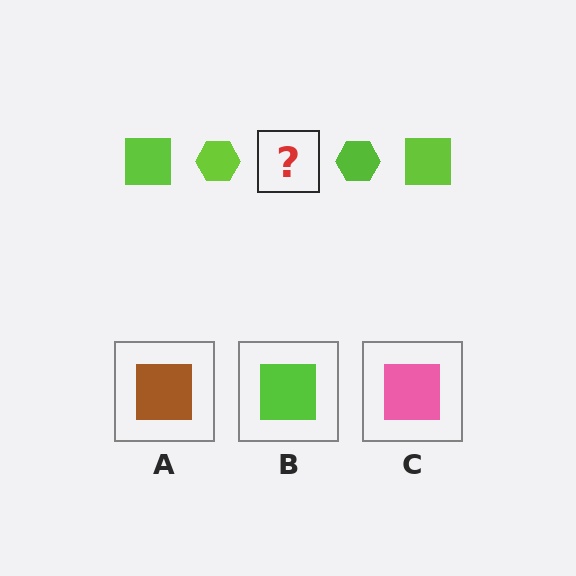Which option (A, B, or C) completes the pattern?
B.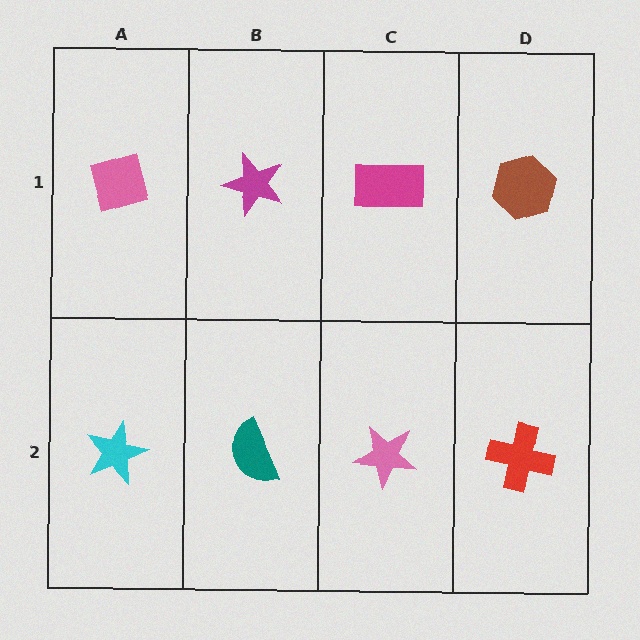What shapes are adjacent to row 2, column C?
A magenta rectangle (row 1, column C), a teal semicircle (row 2, column B), a red cross (row 2, column D).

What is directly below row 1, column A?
A cyan star.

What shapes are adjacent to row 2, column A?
A pink diamond (row 1, column A), a teal semicircle (row 2, column B).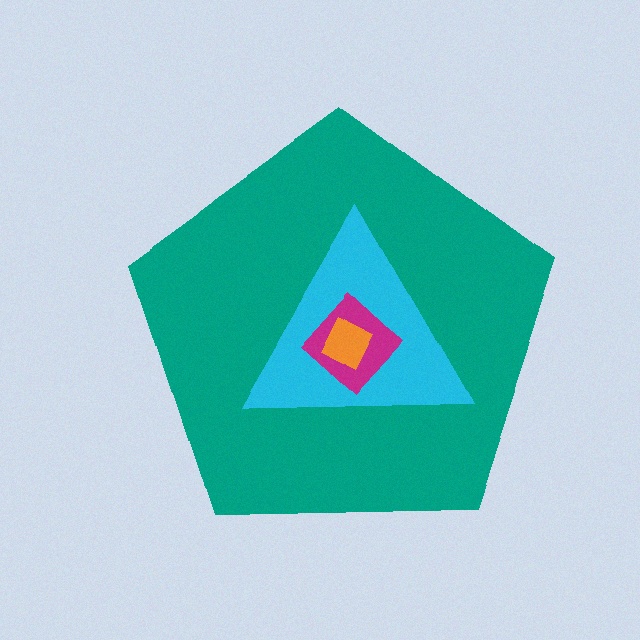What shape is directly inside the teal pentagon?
The cyan triangle.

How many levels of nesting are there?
4.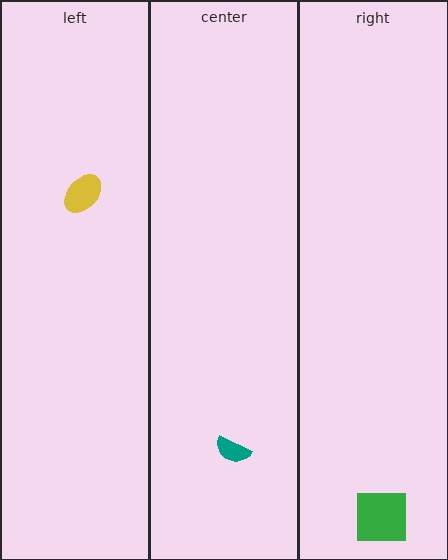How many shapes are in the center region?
1.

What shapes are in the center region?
The teal semicircle.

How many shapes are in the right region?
1.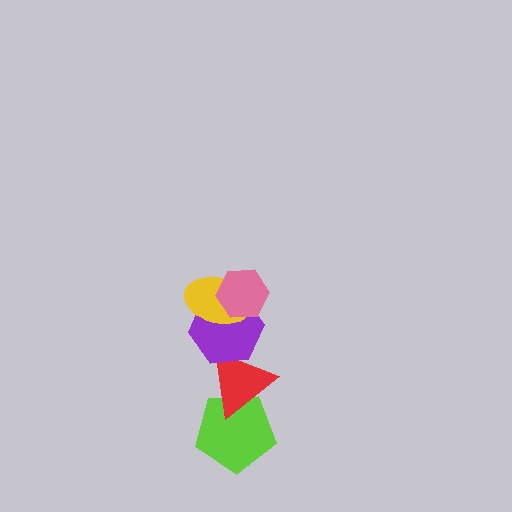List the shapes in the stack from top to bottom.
From top to bottom: the pink hexagon, the yellow ellipse, the purple hexagon, the red triangle, the lime pentagon.